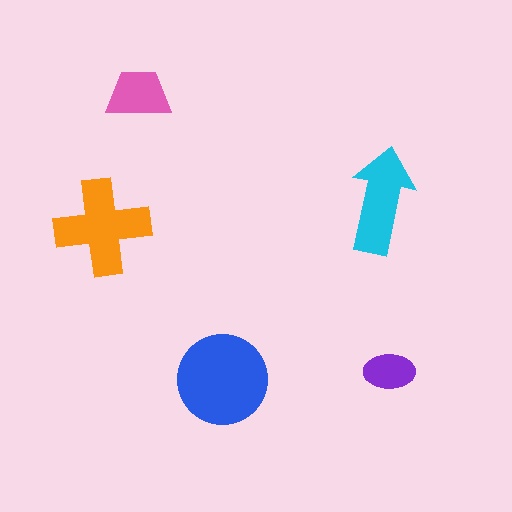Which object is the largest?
The blue circle.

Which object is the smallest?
The purple ellipse.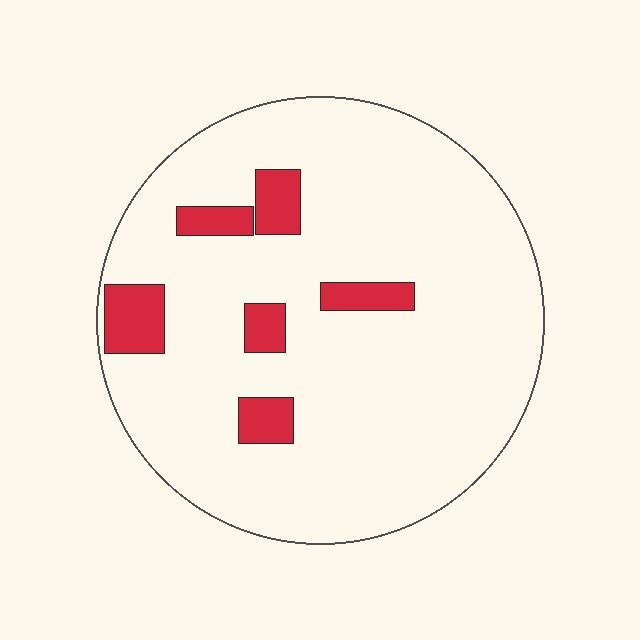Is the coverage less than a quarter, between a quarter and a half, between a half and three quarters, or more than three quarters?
Less than a quarter.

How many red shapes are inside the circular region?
6.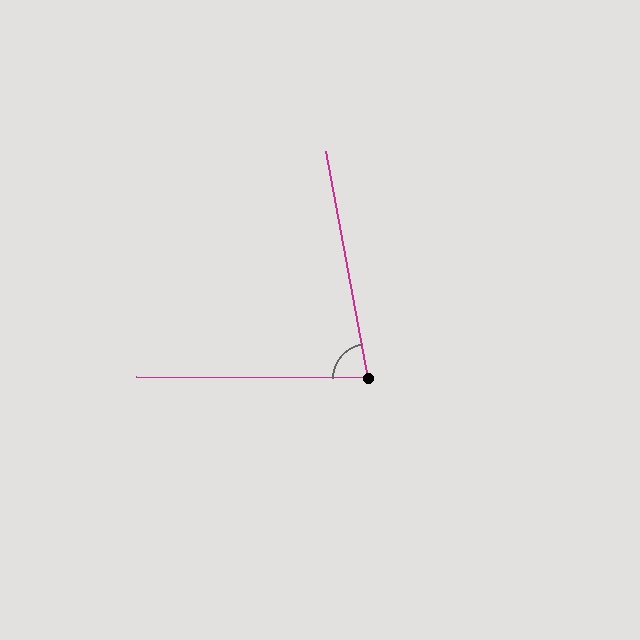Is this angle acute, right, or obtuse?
It is acute.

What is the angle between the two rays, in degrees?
Approximately 79 degrees.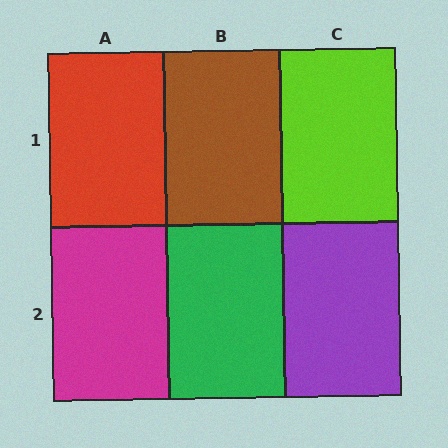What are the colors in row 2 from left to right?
Magenta, green, purple.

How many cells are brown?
1 cell is brown.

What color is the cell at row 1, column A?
Red.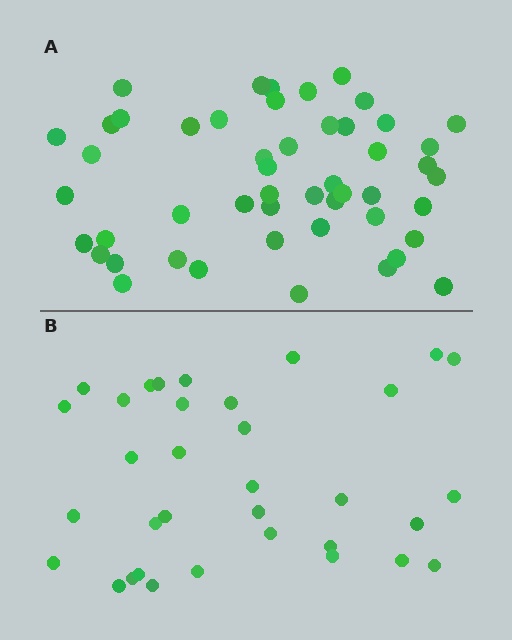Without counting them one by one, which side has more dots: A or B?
Region A (the top region) has more dots.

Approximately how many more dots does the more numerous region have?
Region A has approximately 15 more dots than region B.